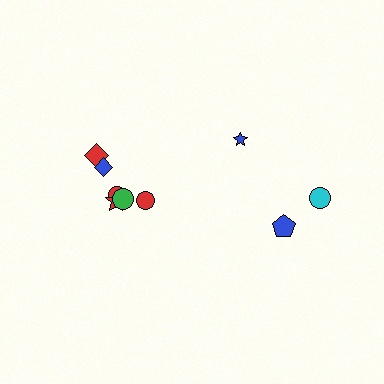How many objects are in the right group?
There are 3 objects.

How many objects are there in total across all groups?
There are 9 objects.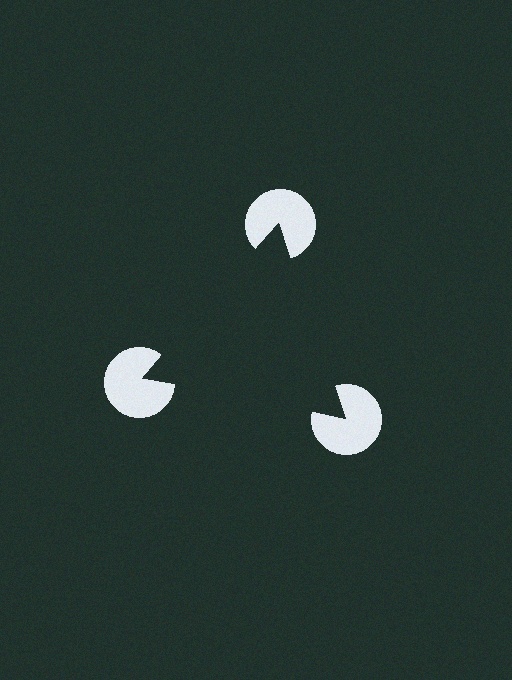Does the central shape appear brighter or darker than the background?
It typically appears slightly darker than the background, even though no actual brightness change is drawn.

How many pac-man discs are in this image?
There are 3 — one at each vertex of the illusory triangle.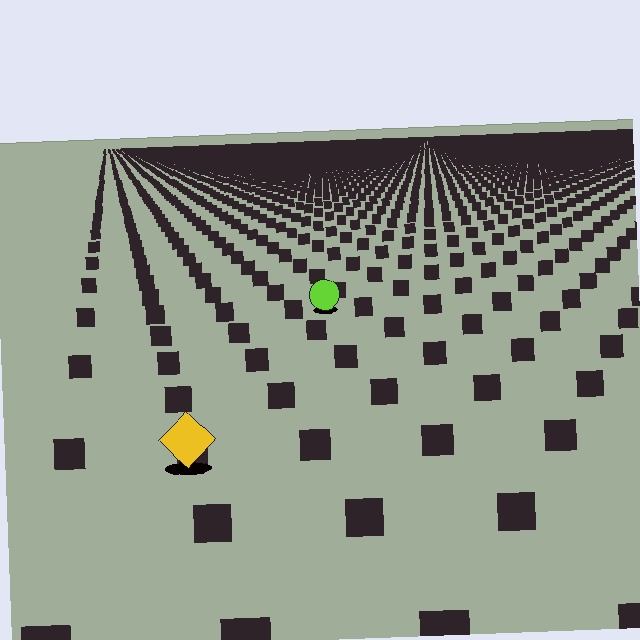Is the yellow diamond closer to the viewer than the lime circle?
Yes. The yellow diamond is closer — you can tell from the texture gradient: the ground texture is coarser near it.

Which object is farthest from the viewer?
The lime circle is farthest from the viewer. It appears smaller and the ground texture around it is denser.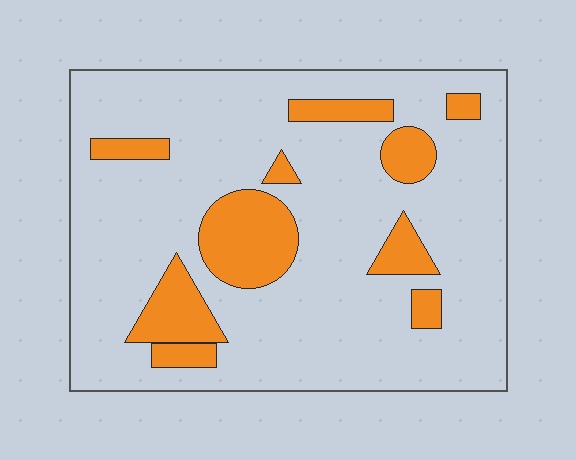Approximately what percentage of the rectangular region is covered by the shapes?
Approximately 20%.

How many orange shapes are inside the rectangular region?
10.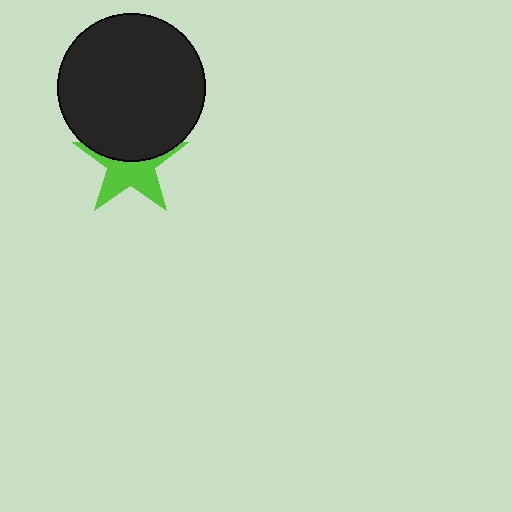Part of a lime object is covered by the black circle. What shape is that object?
It is a star.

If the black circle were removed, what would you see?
You would see the complete lime star.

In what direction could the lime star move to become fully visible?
The lime star could move down. That would shift it out from behind the black circle entirely.